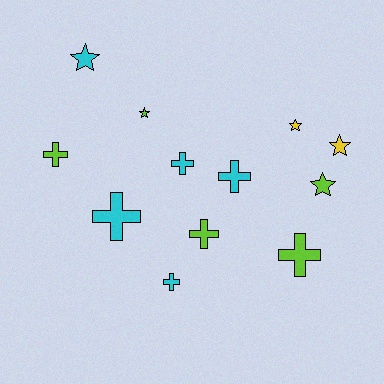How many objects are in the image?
There are 12 objects.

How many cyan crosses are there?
There are 4 cyan crosses.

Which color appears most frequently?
Lime, with 5 objects.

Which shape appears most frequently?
Cross, with 7 objects.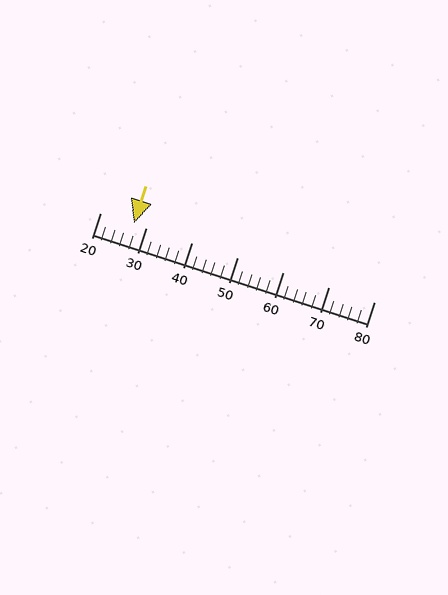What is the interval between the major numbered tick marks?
The major tick marks are spaced 10 units apart.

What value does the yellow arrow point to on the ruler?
The yellow arrow points to approximately 27.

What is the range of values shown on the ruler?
The ruler shows values from 20 to 80.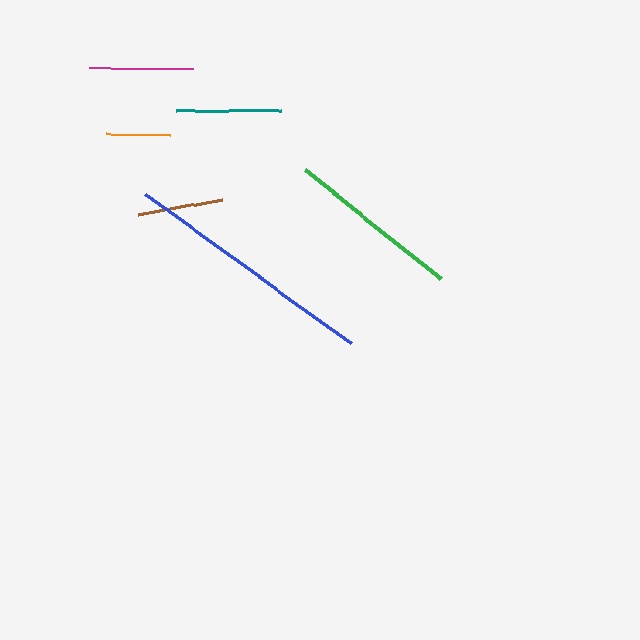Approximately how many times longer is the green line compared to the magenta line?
The green line is approximately 1.7 times the length of the magenta line.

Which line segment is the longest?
The blue line is the longest at approximately 254 pixels.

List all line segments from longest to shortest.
From longest to shortest: blue, green, teal, magenta, brown, orange.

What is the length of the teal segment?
The teal segment is approximately 105 pixels long.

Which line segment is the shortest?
The orange line is the shortest at approximately 63 pixels.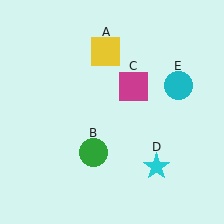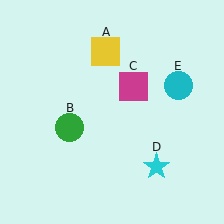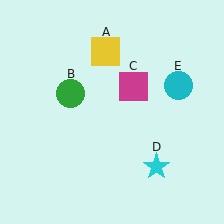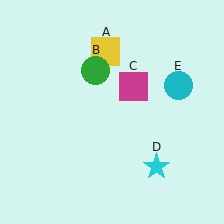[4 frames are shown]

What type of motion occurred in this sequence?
The green circle (object B) rotated clockwise around the center of the scene.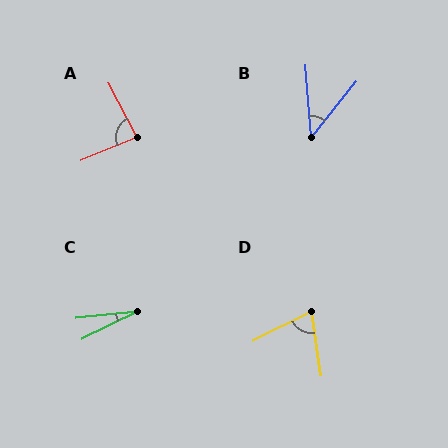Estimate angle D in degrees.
Approximately 72 degrees.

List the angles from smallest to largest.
C (21°), B (43°), D (72°), A (85°).